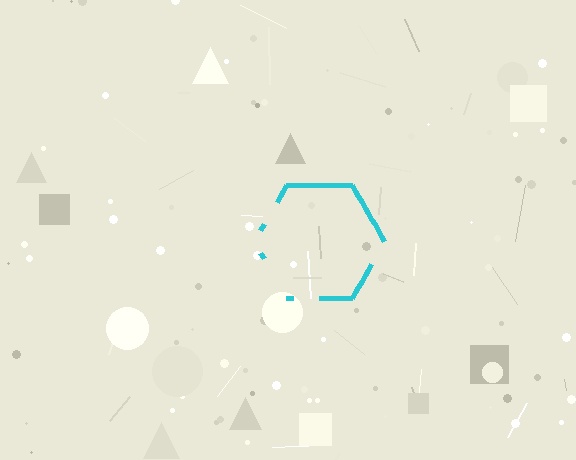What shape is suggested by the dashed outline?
The dashed outline suggests a hexagon.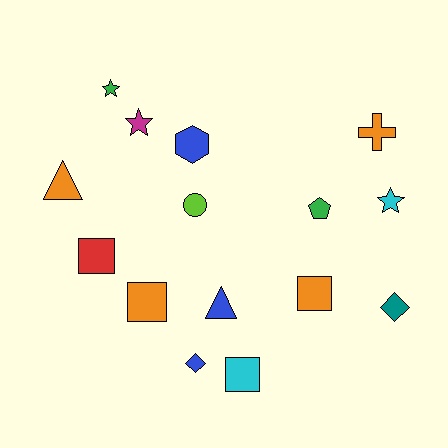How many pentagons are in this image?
There is 1 pentagon.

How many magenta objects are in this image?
There is 1 magenta object.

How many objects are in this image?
There are 15 objects.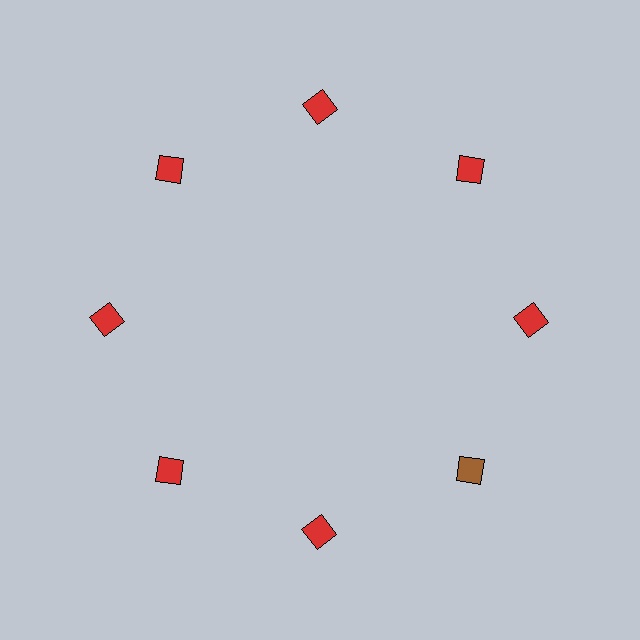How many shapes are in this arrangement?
There are 8 shapes arranged in a ring pattern.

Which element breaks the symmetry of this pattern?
The brown diamond at roughly the 4 o'clock position breaks the symmetry. All other shapes are red diamonds.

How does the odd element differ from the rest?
It has a different color: brown instead of red.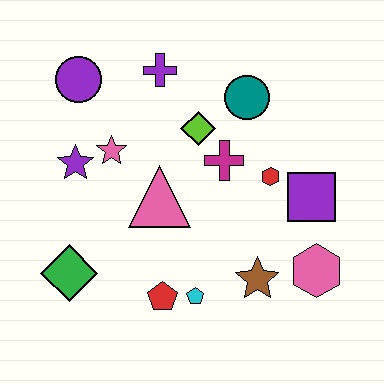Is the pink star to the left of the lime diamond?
Yes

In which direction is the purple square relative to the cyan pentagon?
The purple square is to the right of the cyan pentagon.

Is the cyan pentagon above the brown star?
No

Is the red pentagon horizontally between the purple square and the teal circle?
No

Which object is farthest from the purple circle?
The pink hexagon is farthest from the purple circle.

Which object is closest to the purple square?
The red hexagon is closest to the purple square.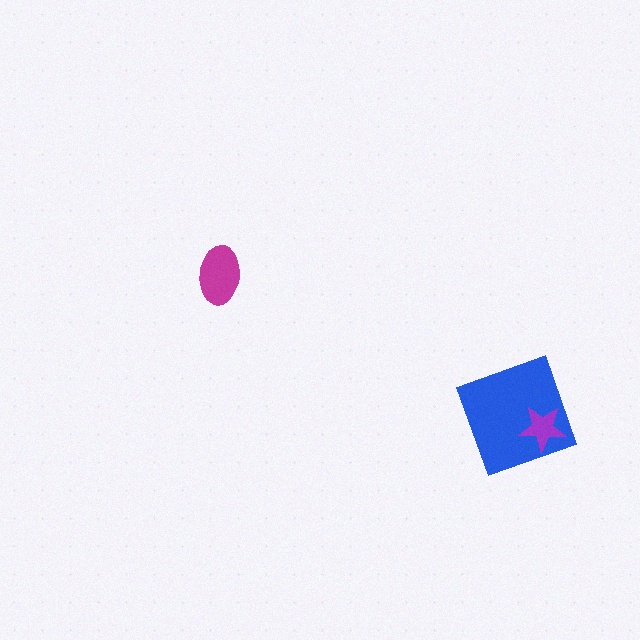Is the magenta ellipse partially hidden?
No, no other shape covers it.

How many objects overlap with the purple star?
1 object overlaps with the purple star.